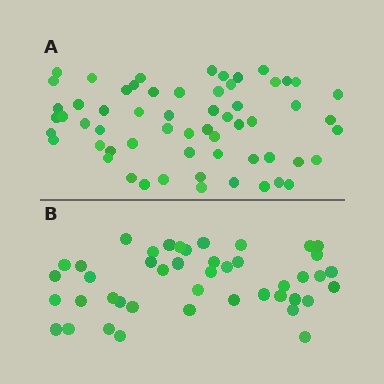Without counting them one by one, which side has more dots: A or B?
Region A (the top region) has more dots.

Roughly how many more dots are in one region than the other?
Region A has approximately 15 more dots than region B.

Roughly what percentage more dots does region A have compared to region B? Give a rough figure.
About 35% more.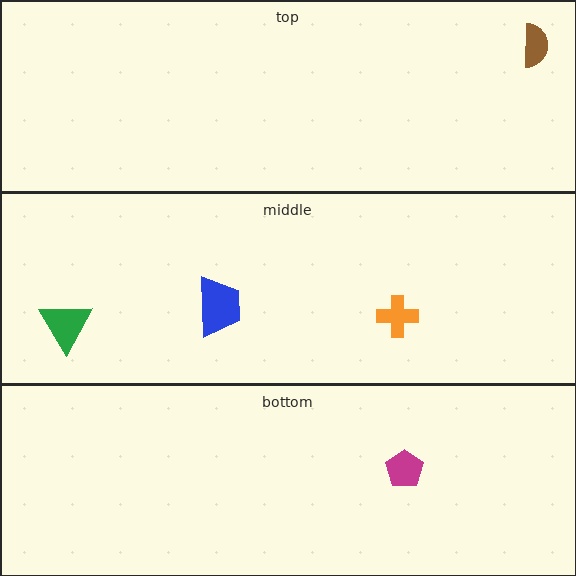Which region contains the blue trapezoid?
The middle region.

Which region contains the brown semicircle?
The top region.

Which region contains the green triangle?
The middle region.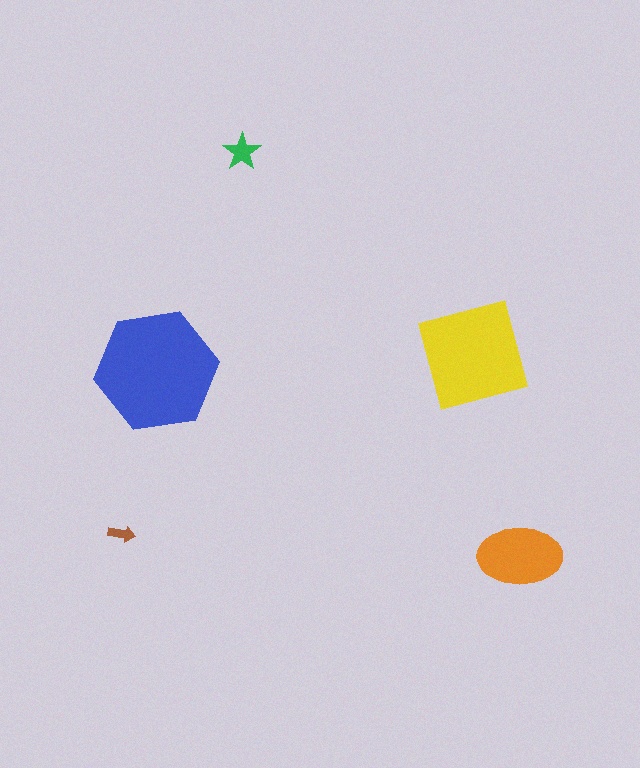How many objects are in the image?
There are 5 objects in the image.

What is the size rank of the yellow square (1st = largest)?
2nd.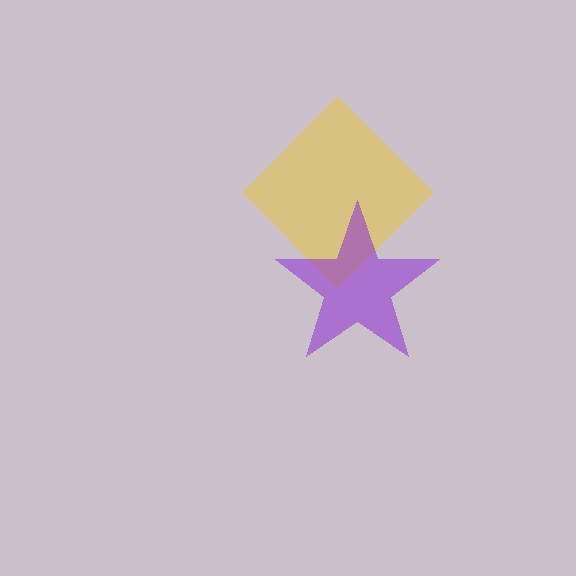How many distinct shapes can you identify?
There are 2 distinct shapes: a yellow diamond, a purple star.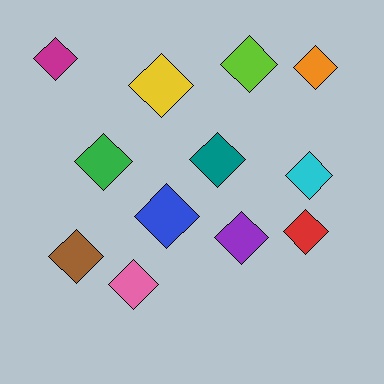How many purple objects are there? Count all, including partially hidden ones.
There is 1 purple object.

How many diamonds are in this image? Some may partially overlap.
There are 12 diamonds.